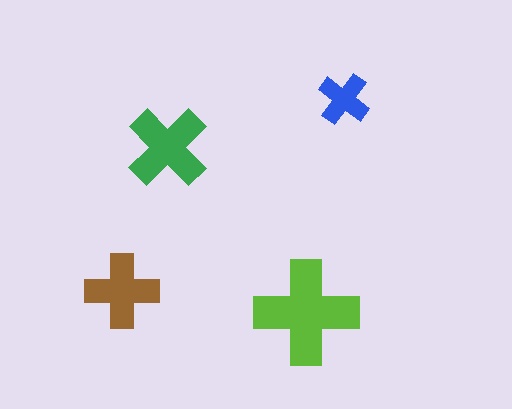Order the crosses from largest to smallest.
the lime one, the green one, the brown one, the blue one.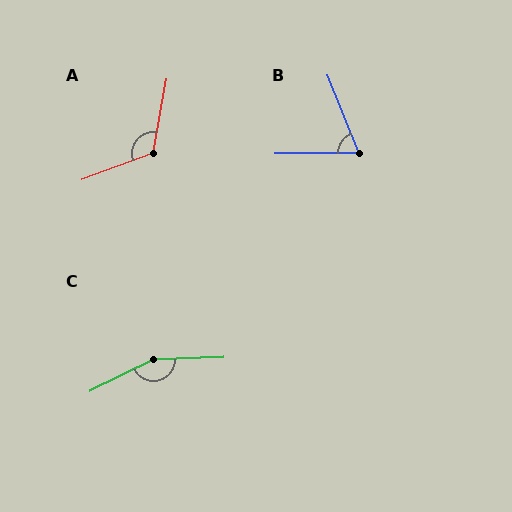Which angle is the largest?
C, at approximately 156 degrees.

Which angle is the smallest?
B, at approximately 69 degrees.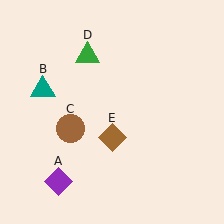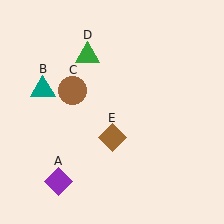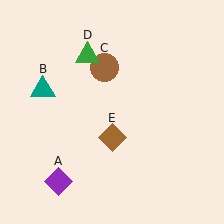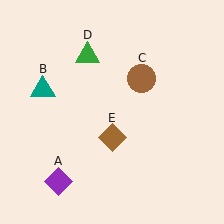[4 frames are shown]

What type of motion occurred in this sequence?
The brown circle (object C) rotated clockwise around the center of the scene.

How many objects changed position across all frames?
1 object changed position: brown circle (object C).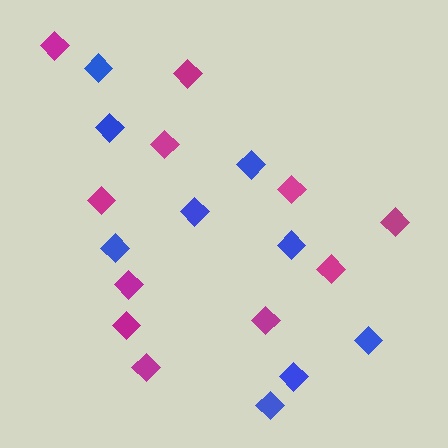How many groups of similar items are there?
There are 2 groups: one group of magenta diamonds (11) and one group of blue diamonds (9).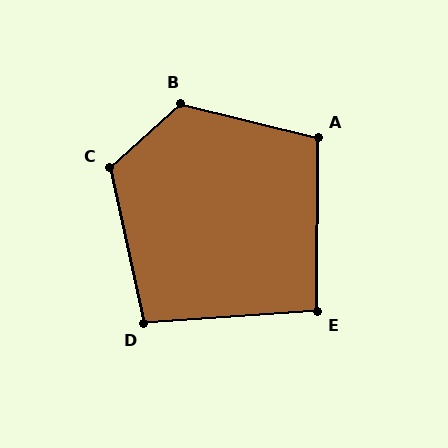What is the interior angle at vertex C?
Approximately 119 degrees (obtuse).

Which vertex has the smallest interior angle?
E, at approximately 94 degrees.